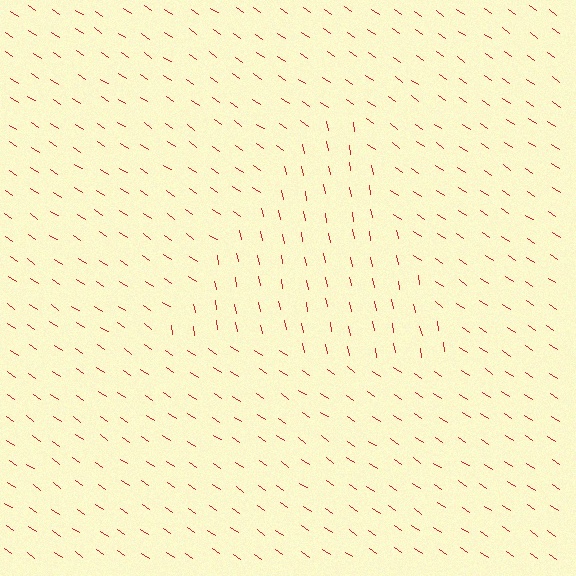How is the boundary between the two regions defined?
The boundary is defined purely by a change in line orientation (approximately 45 degrees difference). All lines are the same color and thickness.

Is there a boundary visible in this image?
Yes, there is a texture boundary formed by a change in line orientation.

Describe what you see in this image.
The image is filled with small red line segments. A triangle region in the image has lines oriented differently from the surrounding lines, creating a visible texture boundary.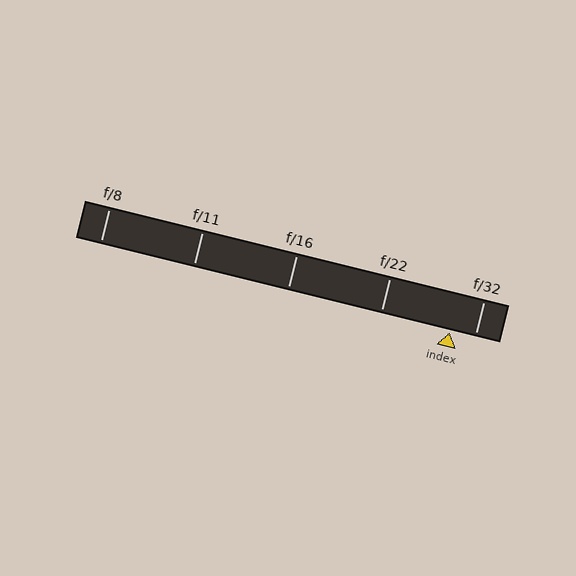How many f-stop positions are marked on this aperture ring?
There are 5 f-stop positions marked.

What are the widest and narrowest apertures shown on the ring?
The widest aperture shown is f/8 and the narrowest is f/32.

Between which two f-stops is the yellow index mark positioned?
The index mark is between f/22 and f/32.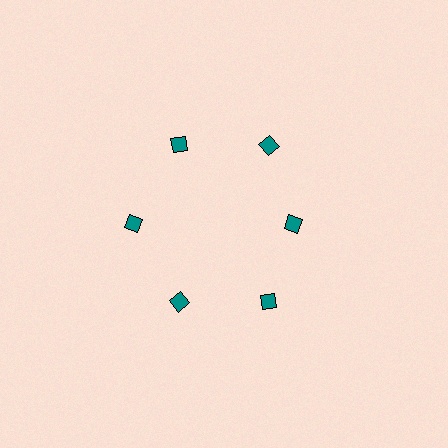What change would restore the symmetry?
The symmetry would be restored by moving it outward, back onto the ring so that all 6 diamonds sit at equal angles and equal distance from the center.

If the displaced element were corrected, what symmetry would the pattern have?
It would have 6-fold rotational symmetry — the pattern would map onto itself every 60 degrees.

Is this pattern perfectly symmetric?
No. The 6 teal diamonds are arranged in a ring, but one element near the 3 o'clock position is pulled inward toward the center, breaking the 6-fold rotational symmetry.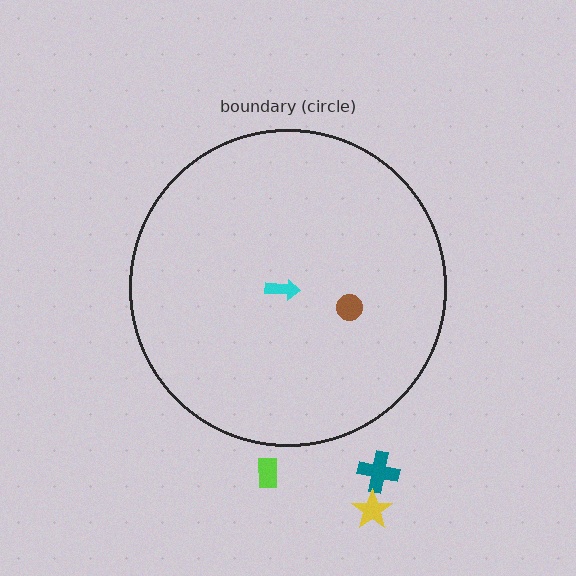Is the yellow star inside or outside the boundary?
Outside.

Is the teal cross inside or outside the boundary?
Outside.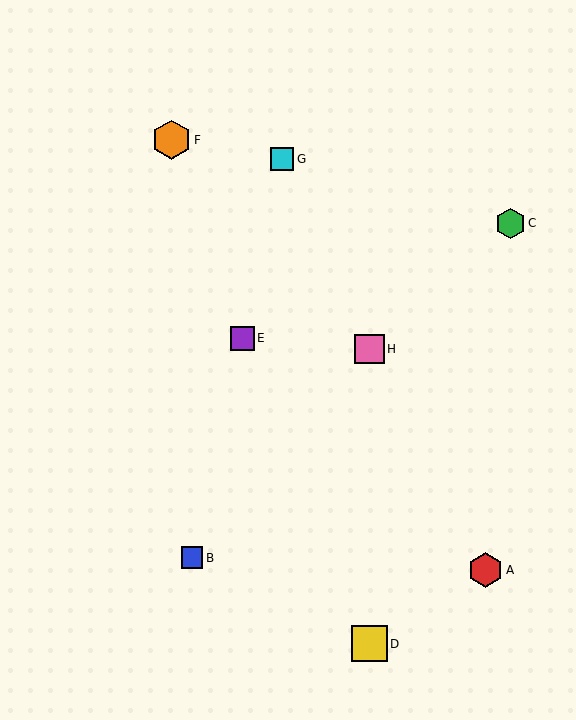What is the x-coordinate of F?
Object F is at x≈172.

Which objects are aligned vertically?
Objects D, H are aligned vertically.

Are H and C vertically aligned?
No, H is at x≈369 and C is at x≈510.